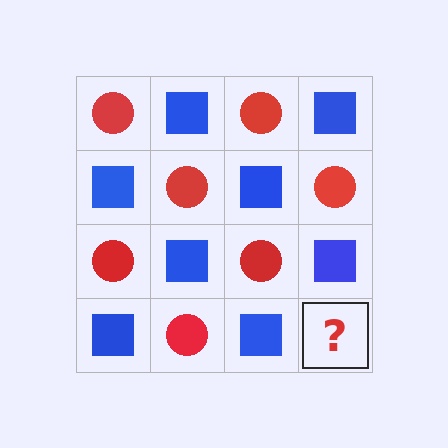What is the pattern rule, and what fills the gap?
The rule is that it alternates red circle and blue square in a checkerboard pattern. The gap should be filled with a red circle.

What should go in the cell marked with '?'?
The missing cell should contain a red circle.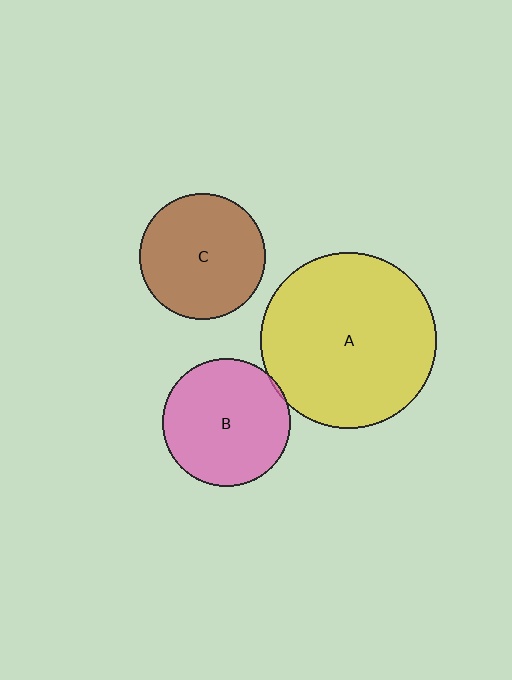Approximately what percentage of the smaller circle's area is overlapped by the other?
Approximately 5%.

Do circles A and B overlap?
Yes.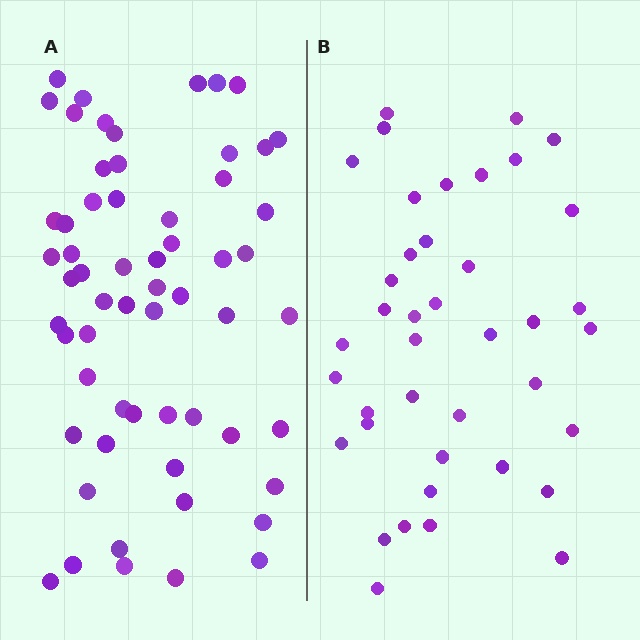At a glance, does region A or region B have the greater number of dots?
Region A (the left region) has more dots.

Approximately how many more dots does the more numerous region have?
Region A has approximately 20 more dots than region B.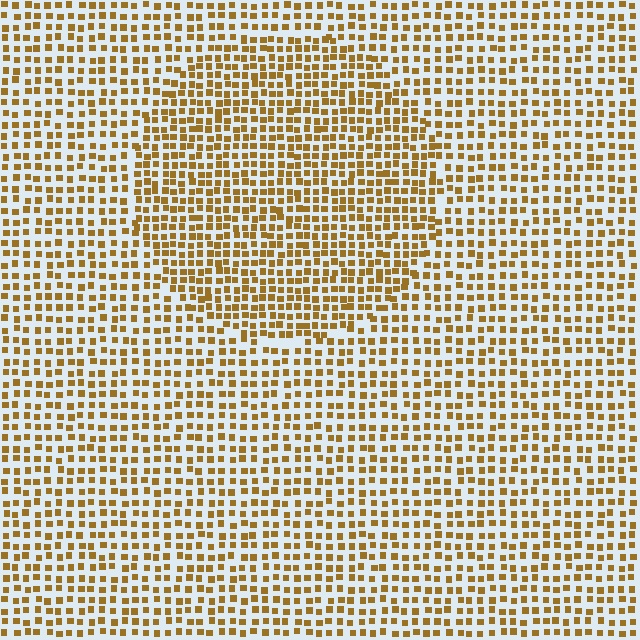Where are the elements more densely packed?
The elements are more densely packed inside the circle boundary.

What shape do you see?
I see a circle.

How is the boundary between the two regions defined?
The boundary is defined by a change in element density (approximately 1.5x ratio). All elements are the same color, size, and shape.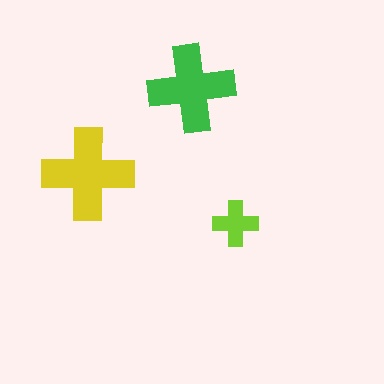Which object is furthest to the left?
The yellow cross is leftmost.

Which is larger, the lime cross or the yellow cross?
The yellow one.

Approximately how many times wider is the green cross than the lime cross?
About 2 times wider.